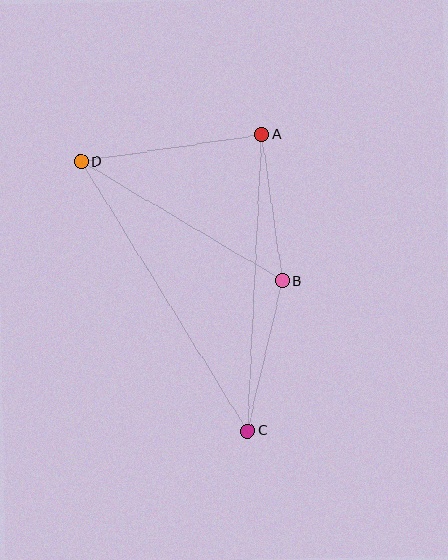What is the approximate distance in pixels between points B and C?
The distance between B and C is approximately 154 pixels.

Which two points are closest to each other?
Points A and B are closest to each other.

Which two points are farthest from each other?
Points C and D are farthest from each other.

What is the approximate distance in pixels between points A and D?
The distance between A and D is approximately 183 pixels.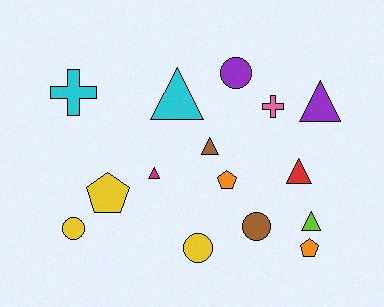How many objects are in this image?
There are 15 objects.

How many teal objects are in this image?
There are no teal objects.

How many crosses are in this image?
There are 2 crosses.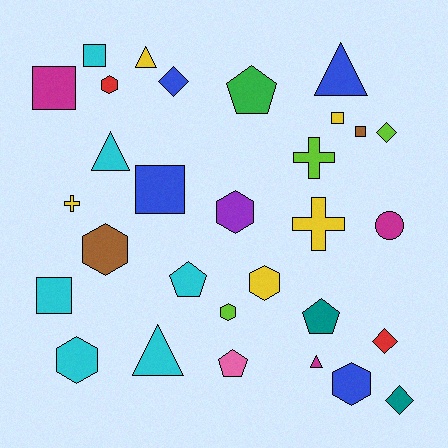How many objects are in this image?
There are 30 objects.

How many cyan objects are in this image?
There are 6 cyan objects.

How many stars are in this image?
There are no stars.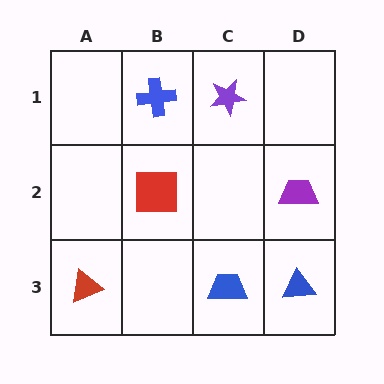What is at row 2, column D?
A purple trapezoid.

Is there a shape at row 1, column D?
No, that cell is empty.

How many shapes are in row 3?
3 shapes.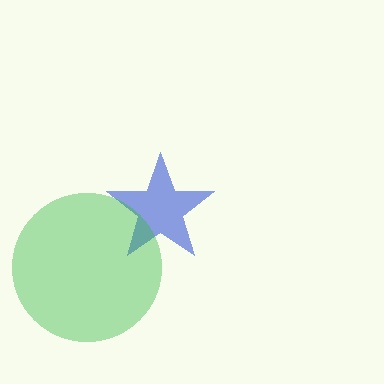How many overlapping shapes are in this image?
There are 2 overlapping shapes in the image.